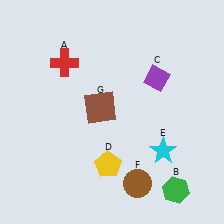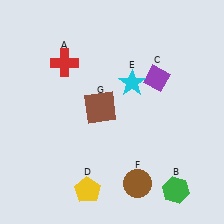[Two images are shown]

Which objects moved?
The objects that moved are: the yellow pentagon (D), the cyan star (E).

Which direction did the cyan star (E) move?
The cyan star (E) moved up.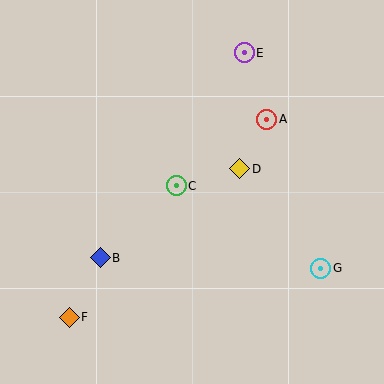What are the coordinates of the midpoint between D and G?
The midpoint between D and G is at (280, 219).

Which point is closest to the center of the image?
Point C at (176, 186) is closest to the center.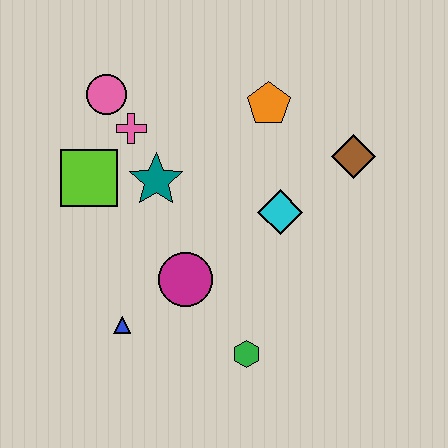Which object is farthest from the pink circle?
The green hexagon is farthest from the pink circle.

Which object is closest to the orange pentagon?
The brown diamond is closest to the orange pentagon.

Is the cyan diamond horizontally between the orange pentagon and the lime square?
No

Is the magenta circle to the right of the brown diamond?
No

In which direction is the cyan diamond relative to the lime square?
The cyan diamond is to the right of the lime square.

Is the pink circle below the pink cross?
No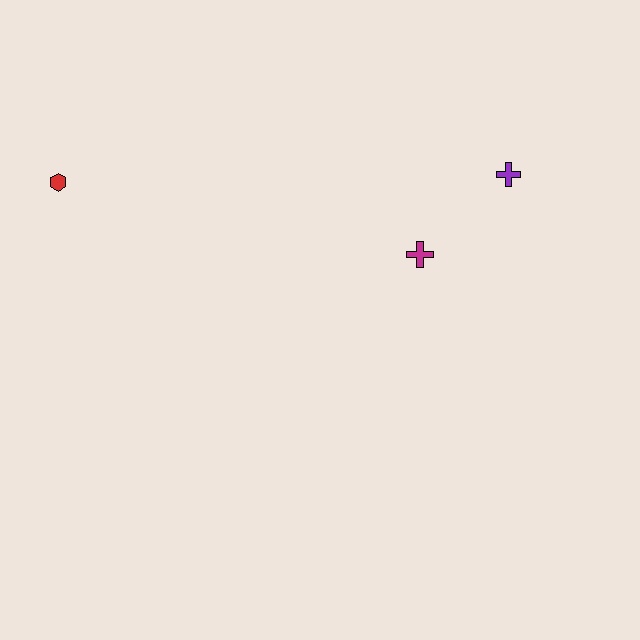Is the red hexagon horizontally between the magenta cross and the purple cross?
No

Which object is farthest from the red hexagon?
The purple cross is farthest from the red hexagon.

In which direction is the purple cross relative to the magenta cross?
The purple cross is to the right of the magenta cross.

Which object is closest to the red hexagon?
The magenta cross is closest to the red hexagon.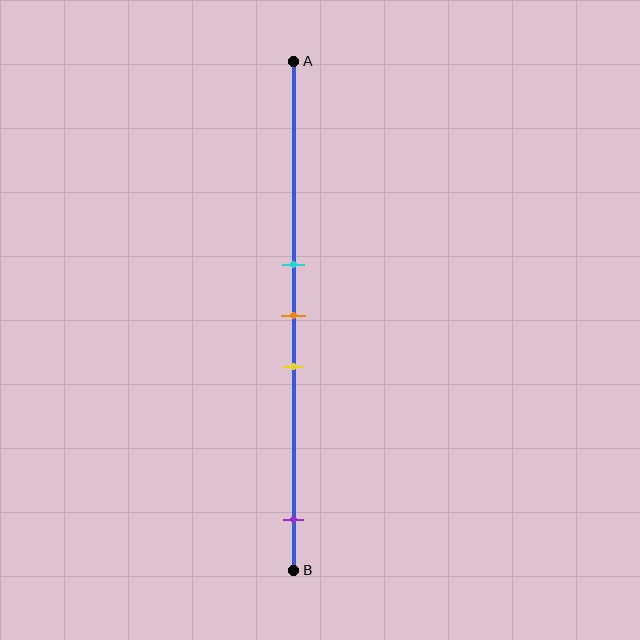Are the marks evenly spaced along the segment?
No, the marks are not evenly spaced.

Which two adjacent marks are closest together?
The cyan and orange marks are the closest adjacent pair.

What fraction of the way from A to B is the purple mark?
The purple mark is approximately 90% (0.9) of the way from A to B.